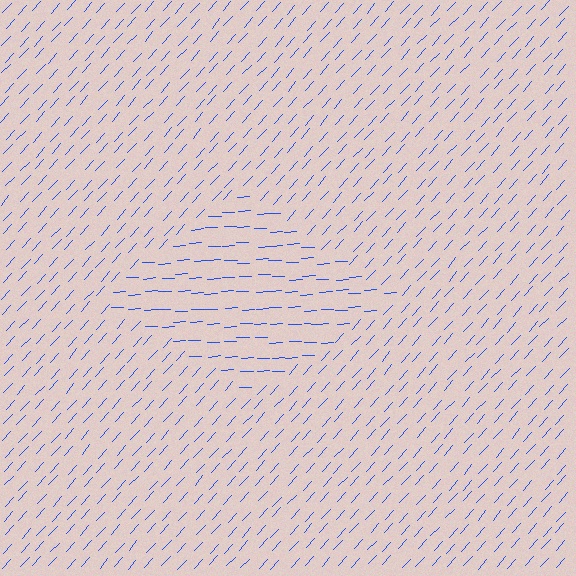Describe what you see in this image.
The image is filled with small blue line segments. A diamond region in the image has lines oriented differently from the surrounding lines, creating a visible texture boundary.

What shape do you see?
I see a diamond.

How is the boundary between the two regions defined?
The boundary is defined purely by a change in line orientation (approximately 45 degrees difference). All lines are the same color and thickness.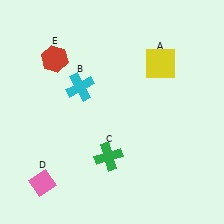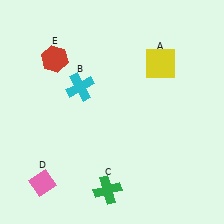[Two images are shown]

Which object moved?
The green cross (C) moved down.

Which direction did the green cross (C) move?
The green cross (C) moved down.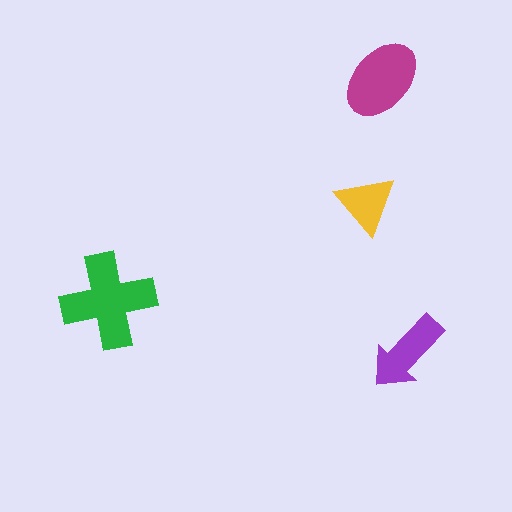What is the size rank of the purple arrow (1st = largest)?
3rd.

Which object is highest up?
The magenta ellipse is topmost.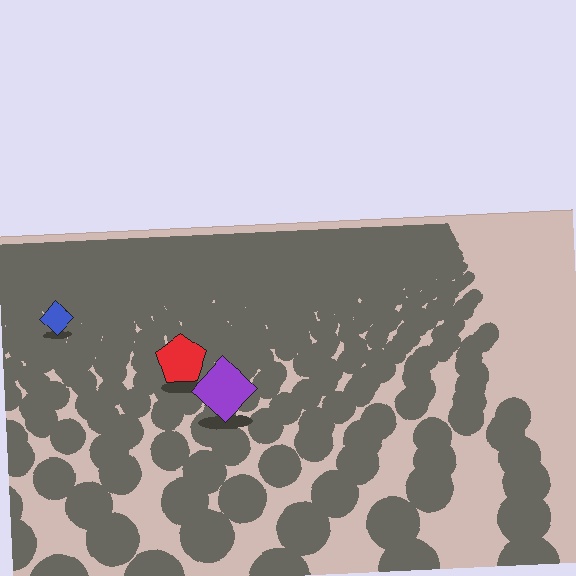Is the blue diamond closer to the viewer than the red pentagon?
No. The red pentagon is closer — you can tell from the texture gradient: the ground texture is coarser near it.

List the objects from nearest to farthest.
From nearest to farthest: the purple diamond, the red pentagon, the blue diamond.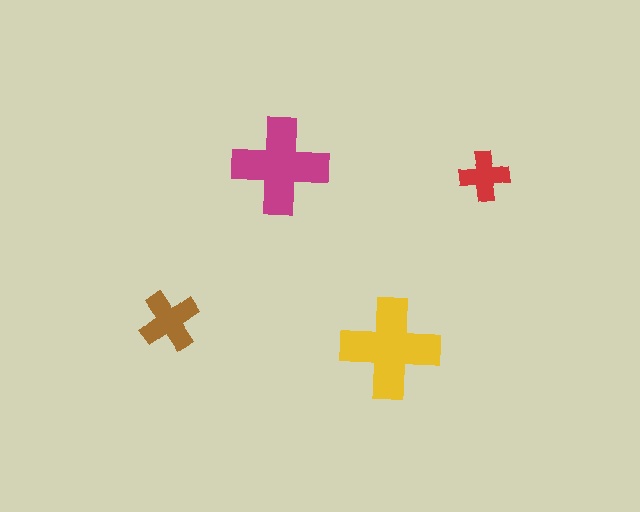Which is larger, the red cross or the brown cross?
The brown one.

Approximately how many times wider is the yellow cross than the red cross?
About 2 times wider.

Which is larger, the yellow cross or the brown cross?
The yellow one.